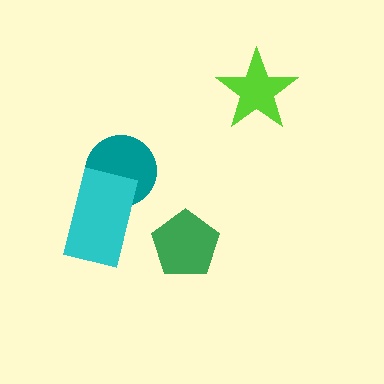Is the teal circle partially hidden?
Yes, it is partially covered by another shape.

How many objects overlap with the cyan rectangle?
1 object overlaps with the cyan rectangle.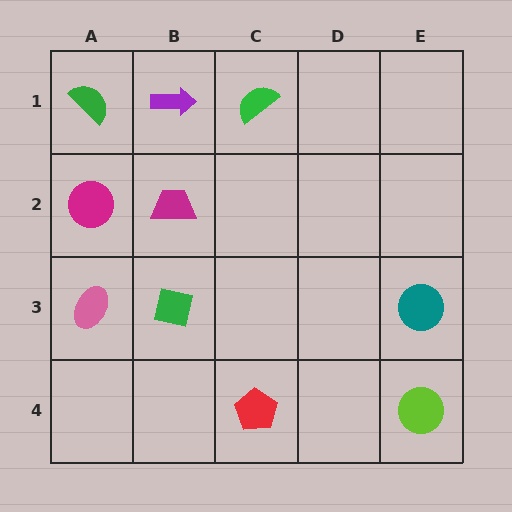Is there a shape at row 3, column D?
No, that cell is empty.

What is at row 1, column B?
A purple arrow.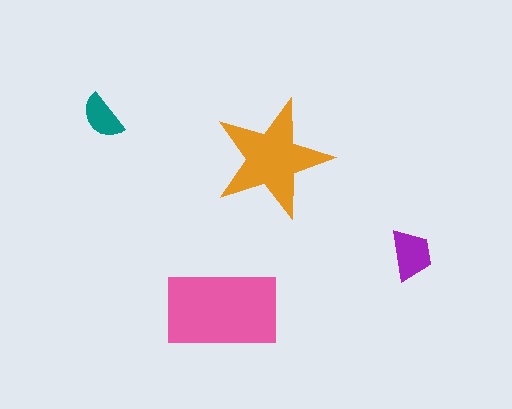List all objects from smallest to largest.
The teal semicircle, the purple trapezoid, the orange star, the pink rectangle.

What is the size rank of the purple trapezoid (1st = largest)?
3rd.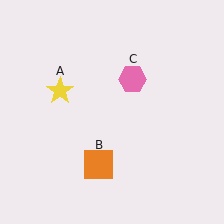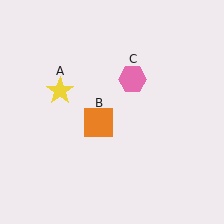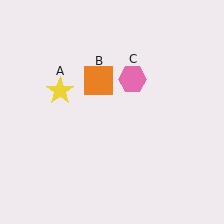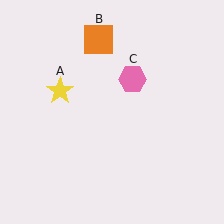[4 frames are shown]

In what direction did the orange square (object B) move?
The orange square (object B) moved up.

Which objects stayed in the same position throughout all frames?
Yellow star (object A) and pink hexagon (object C) remained stationary.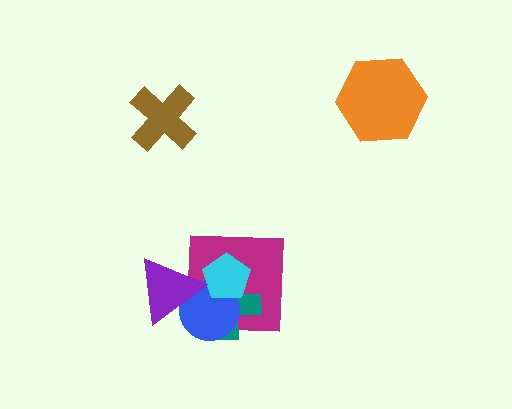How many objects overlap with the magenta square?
4 objects overlap with the magenta square.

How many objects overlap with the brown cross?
0 objects overlap with the brown cross.